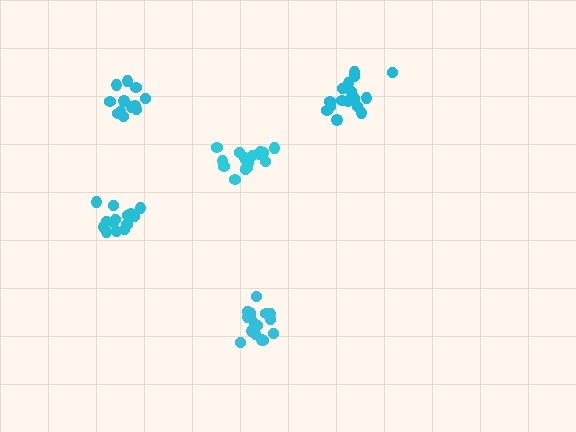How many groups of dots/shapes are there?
There are 5 groups.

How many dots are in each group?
Group 1: 17 dots, Group 2: 14 dots, Group 3: 17 dots, Group 4: 12 dots, Group 5: 16 dots (76 total).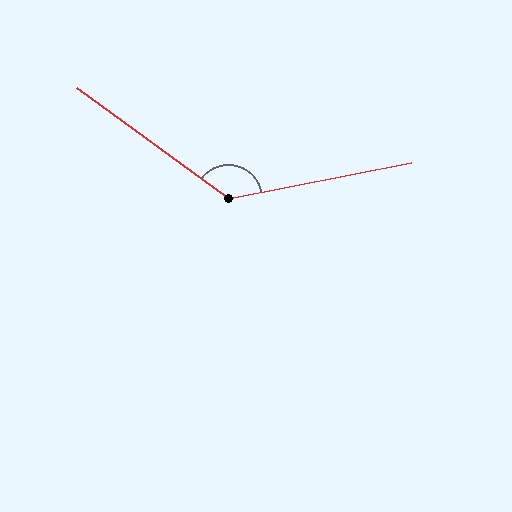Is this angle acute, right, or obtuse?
It is obtuse.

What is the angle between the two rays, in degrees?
Approximately 133 degrees.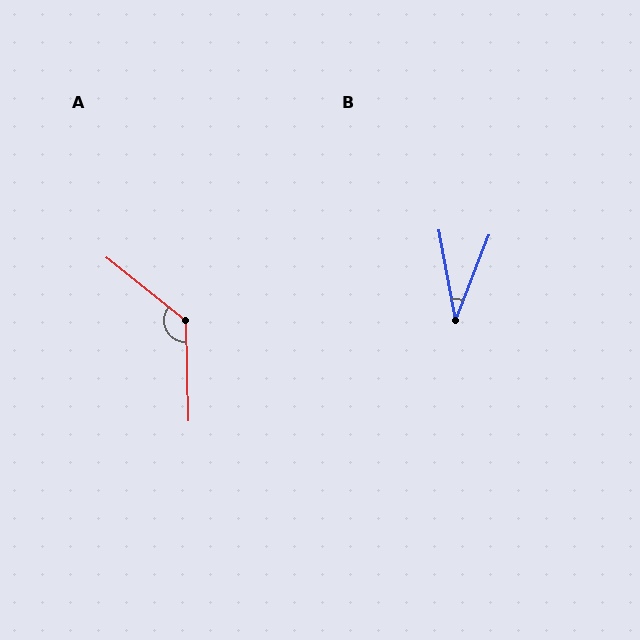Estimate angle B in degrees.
Approximately 32 degrees.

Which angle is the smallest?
B, at approximately 32 degrees.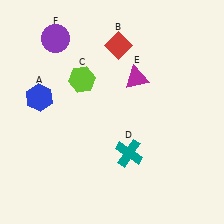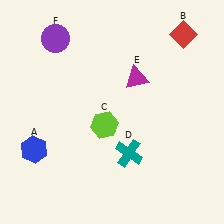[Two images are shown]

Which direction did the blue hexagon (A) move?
The blue hexagon (A) moved down.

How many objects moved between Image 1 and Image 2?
3 objects moved between the two images.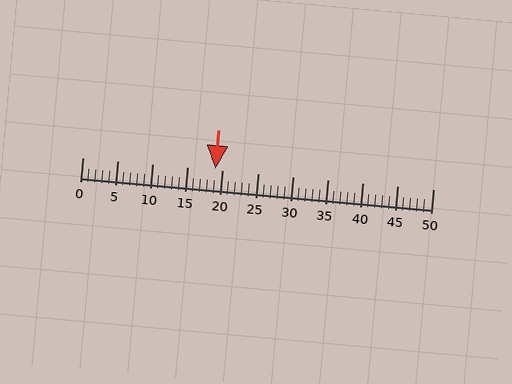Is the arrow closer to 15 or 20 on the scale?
The arrow is closer to 20.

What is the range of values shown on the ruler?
The ruler shows values from 0 to 50.